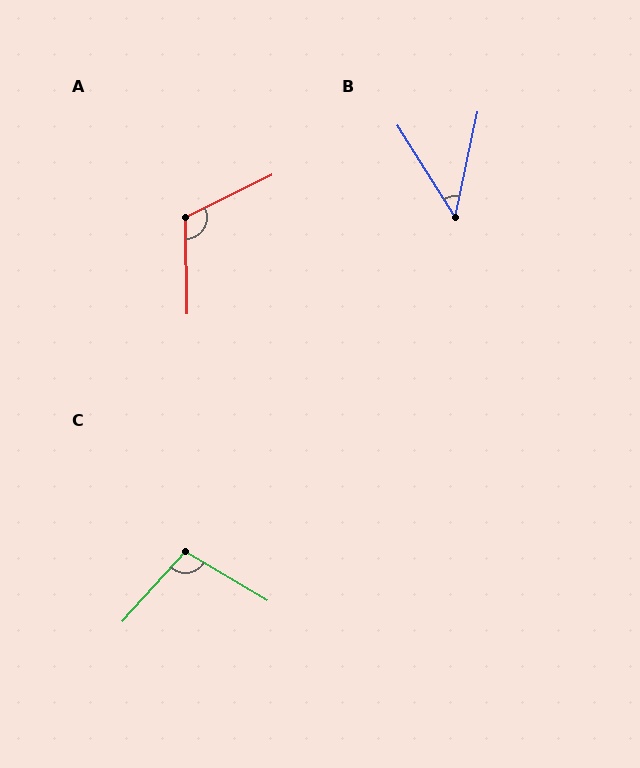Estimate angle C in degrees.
Approximately 101 degrees.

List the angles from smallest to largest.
B (45°), C (101°), A (115°).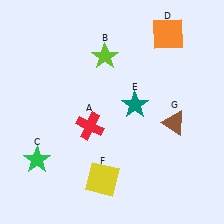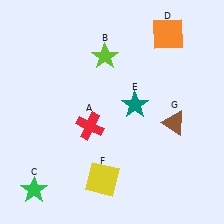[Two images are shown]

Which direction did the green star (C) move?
The green star (C) moved down.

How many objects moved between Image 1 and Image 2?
1 object moved between the two images.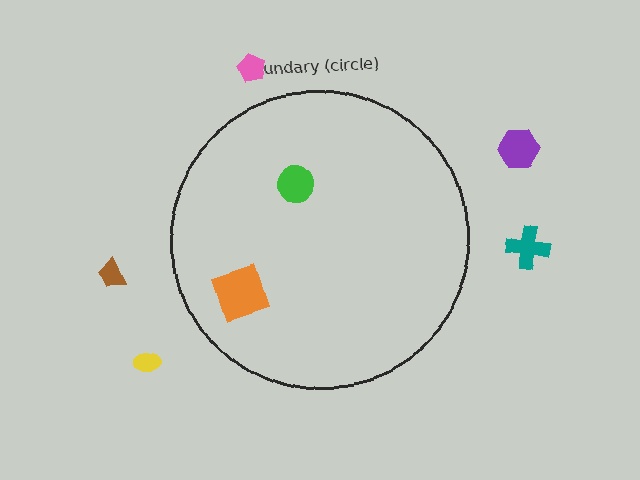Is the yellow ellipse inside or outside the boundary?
Outside.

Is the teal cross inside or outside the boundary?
Outside.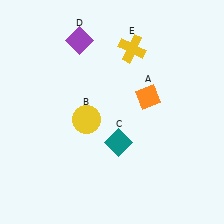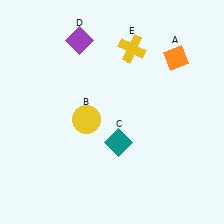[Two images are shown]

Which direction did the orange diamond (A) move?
The orange diamond (A) moved up.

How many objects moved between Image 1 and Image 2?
1 object moved between the two images.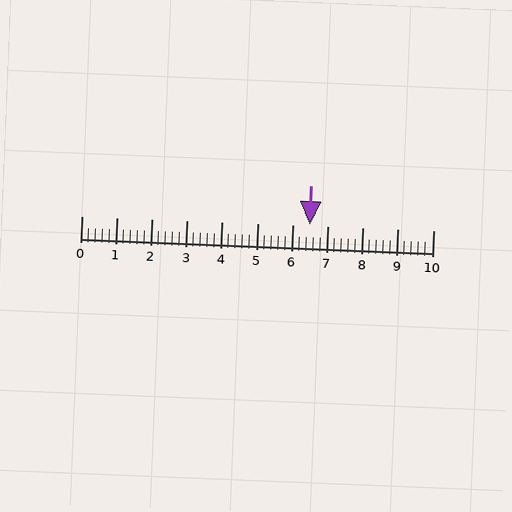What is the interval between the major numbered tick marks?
The major tick marks are spaced 1 units apart.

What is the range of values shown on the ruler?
The ruler shows values from 0 to 10.